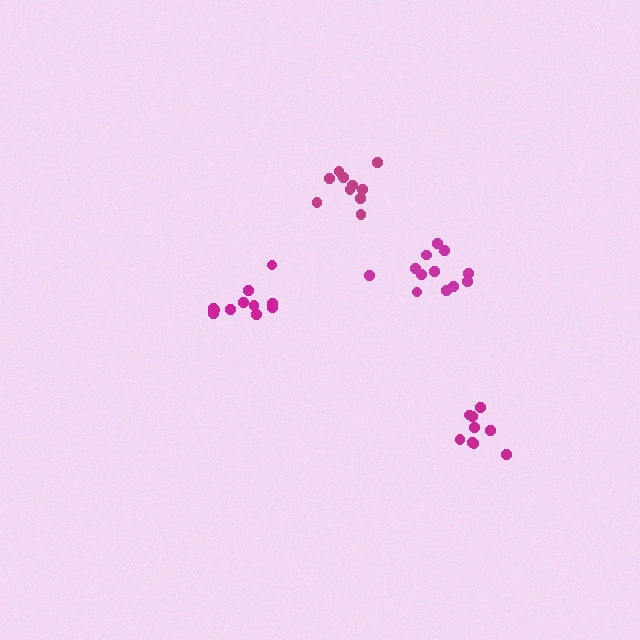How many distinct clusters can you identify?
There are 4 distinct clusters.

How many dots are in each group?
Group 1: 11 dots, Group 2: 10 dots, Group 3: 12 dots, Group 4: 9 dots (42 total).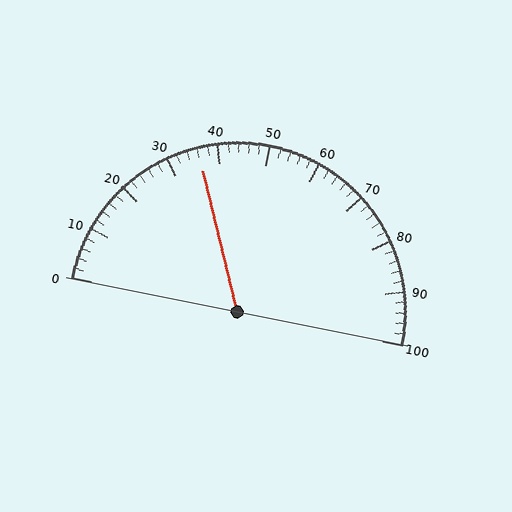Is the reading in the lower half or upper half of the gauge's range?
The reading is in the lower half of the range (0 to 100).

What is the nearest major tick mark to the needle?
The nearest major tick mark is 40.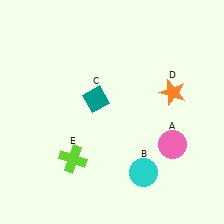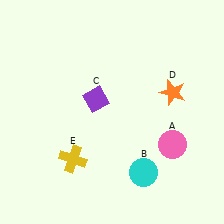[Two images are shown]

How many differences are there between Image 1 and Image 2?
There are 2 differences between the two images.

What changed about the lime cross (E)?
In Image 1, E is lime. In Image 2, it changed to yellow.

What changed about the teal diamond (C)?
In Image 1, C is teal. In Image 2, it changed to purple.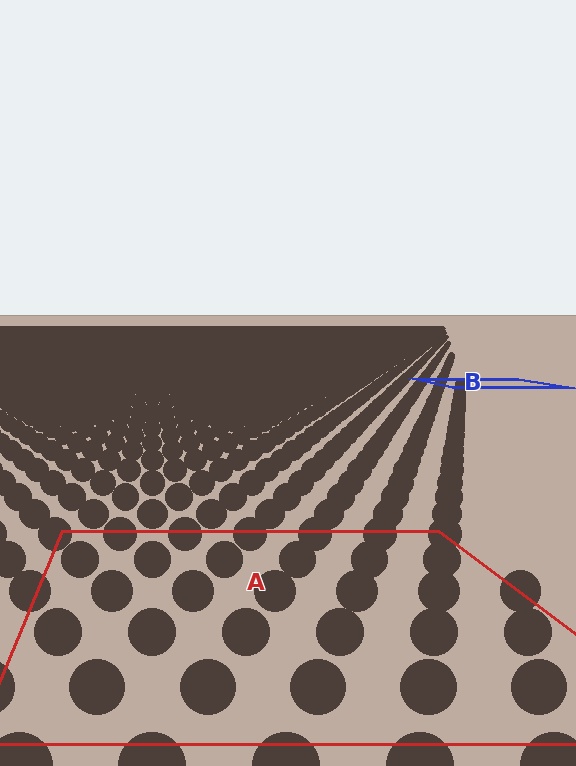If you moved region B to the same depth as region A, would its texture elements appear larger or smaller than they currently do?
They would appear larger. At a closer depth, the same texture elements are projected at a bigger on-screen size.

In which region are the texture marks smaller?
The texture marks are smaller in region B, because it is farther away.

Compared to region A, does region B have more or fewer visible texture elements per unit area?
Region B has more texture elements per unit area — they are packed more densely because it is farther away.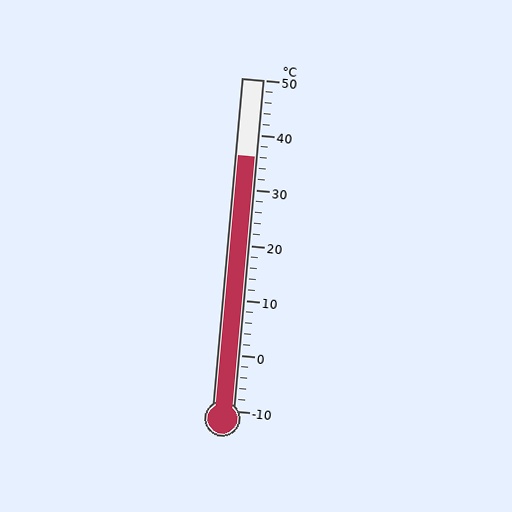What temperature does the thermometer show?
The thermometer shows approximately 36°C.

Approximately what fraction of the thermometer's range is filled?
The thermometer is filled to approximately 75% of its range.